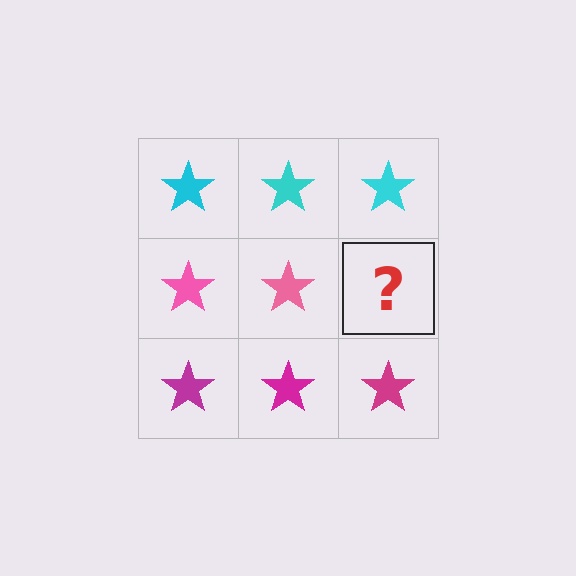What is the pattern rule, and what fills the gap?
The rule is that each row has a consistent color. The gap should be filled with a pink star.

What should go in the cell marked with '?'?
The missing cell should contain a pink star.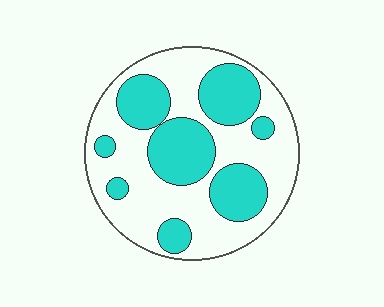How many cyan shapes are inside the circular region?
8.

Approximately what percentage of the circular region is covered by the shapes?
Approximately 40%.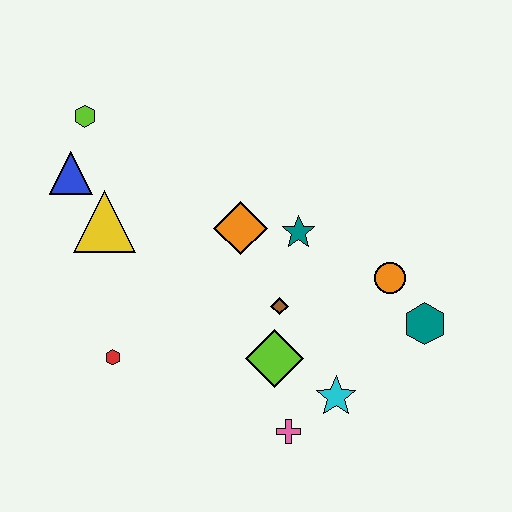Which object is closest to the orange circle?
The teal hexagon is closest to the orange circle.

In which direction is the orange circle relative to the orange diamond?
The orange circle is to the right of the orange diamond.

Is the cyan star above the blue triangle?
No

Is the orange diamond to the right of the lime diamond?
No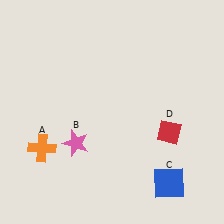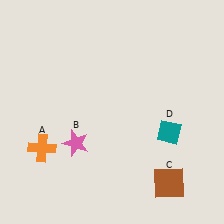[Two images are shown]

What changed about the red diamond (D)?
In Image 1, D is red. In Image 2, it changed to teal.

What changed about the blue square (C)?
In Image 1, C is blue. In Image 2, it changed to brown.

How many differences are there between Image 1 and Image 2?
There are 2 differences between the two images.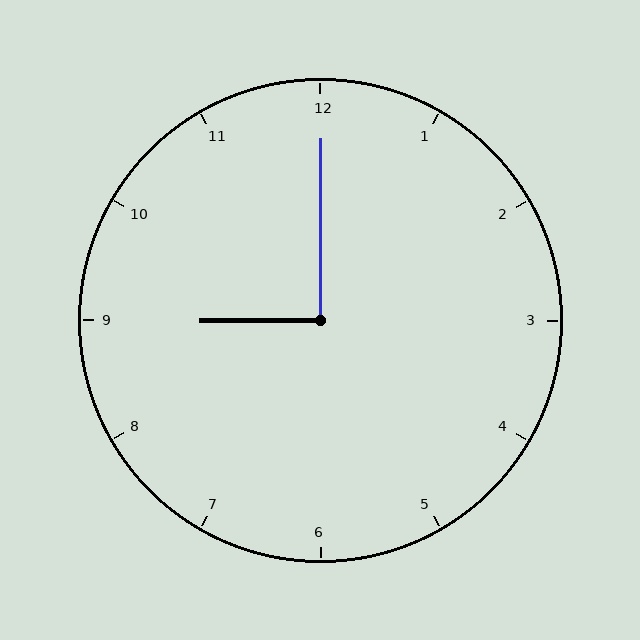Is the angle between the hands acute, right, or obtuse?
It is right.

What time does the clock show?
9:00.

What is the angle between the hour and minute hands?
Approximately 90 degrees.